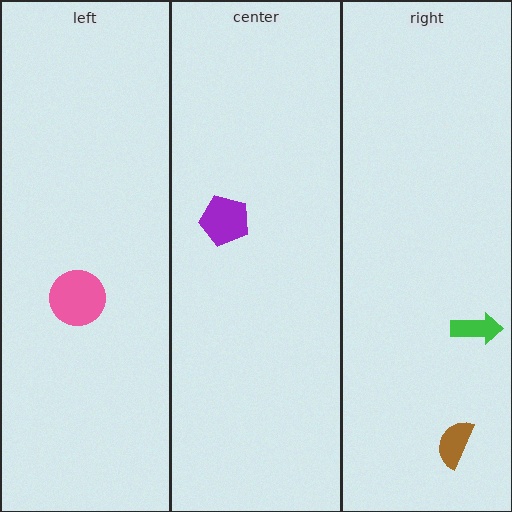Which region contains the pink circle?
The left region.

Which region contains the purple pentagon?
The center region.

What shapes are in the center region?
The purple pentagon.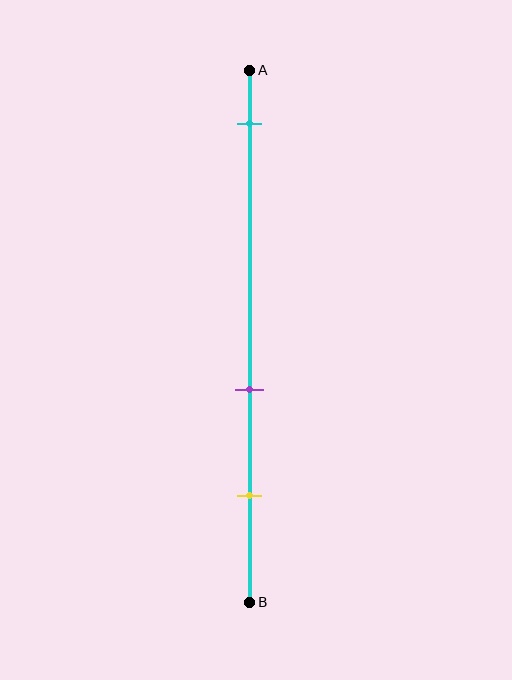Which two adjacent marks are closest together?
The purple and yellow marks are the closest adjacent pair.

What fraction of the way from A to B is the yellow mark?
The yellow mark is approximately 80% (0.8) of the way from A to B.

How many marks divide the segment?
There are 3 marks dividing the segment.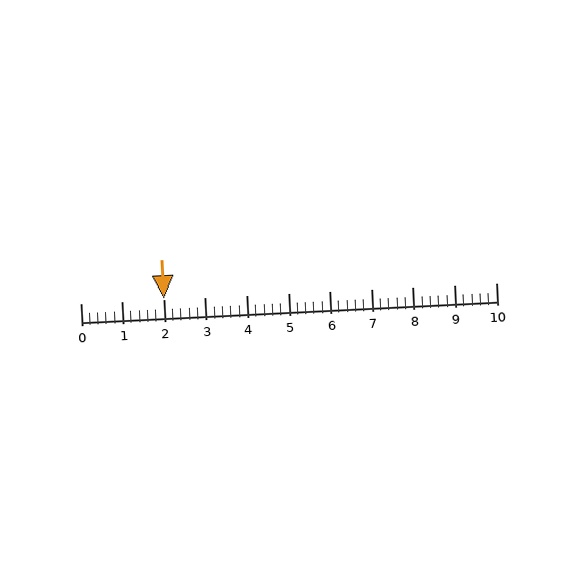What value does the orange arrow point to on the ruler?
The orange arrow points to approximately 2.0.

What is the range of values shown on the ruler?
The ruler shows values from 0 to 10.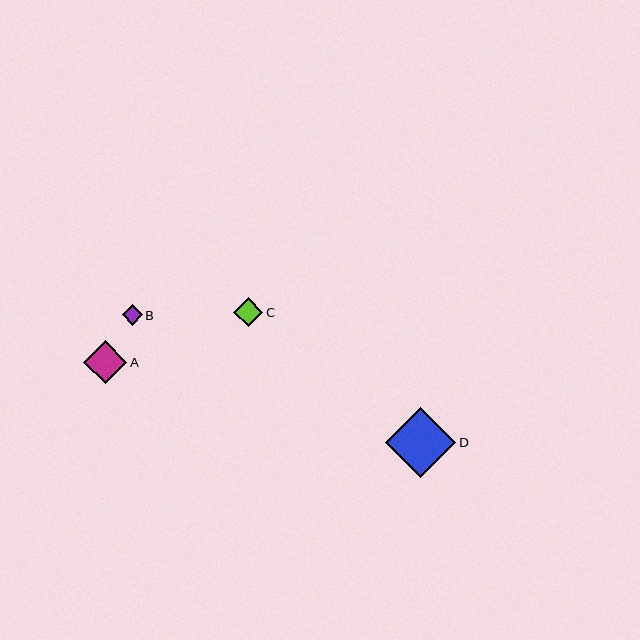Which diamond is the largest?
Diamond D is the largest with a size of approximately 70 pixels.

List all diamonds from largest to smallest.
From largest to smallest: D, A, C, B.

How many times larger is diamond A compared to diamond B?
Diamond A is approximately 2.1 times the size of diamond B.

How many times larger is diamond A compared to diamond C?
Diamond A is approximately 1.5 times the size of diamond C.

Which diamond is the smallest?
Diamond B is the smallest with a size of approximately 20 pixels.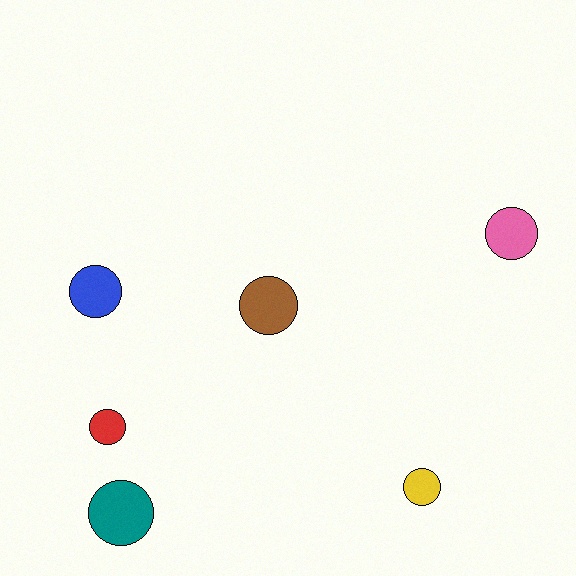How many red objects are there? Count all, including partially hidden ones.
There is 1 red object.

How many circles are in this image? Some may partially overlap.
There are 6 circles.